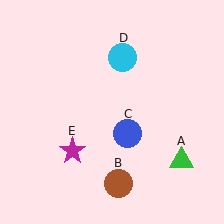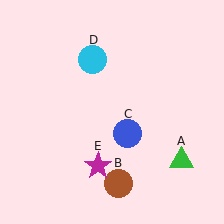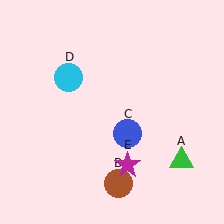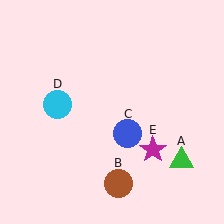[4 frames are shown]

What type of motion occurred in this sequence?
The cyan circle (object D), magenta star (object E) rotated counterclockwise around the center of the scene.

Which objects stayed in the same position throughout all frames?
Green triangle (object A) and brown circle (object B) and blue circle (object C) remained stationary.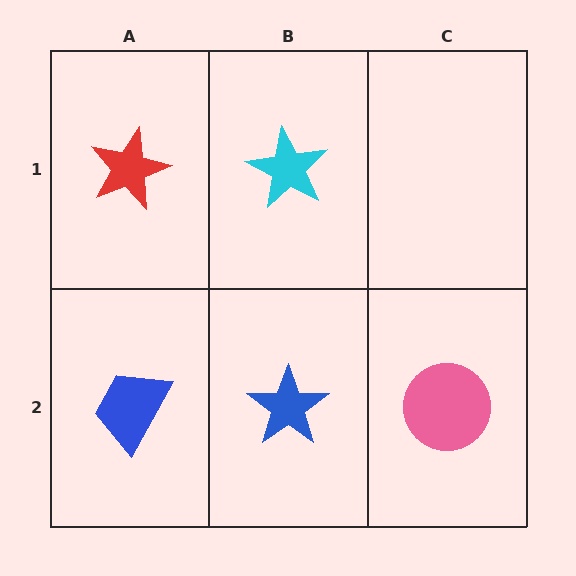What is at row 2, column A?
A blue trapezoid.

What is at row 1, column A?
A red star.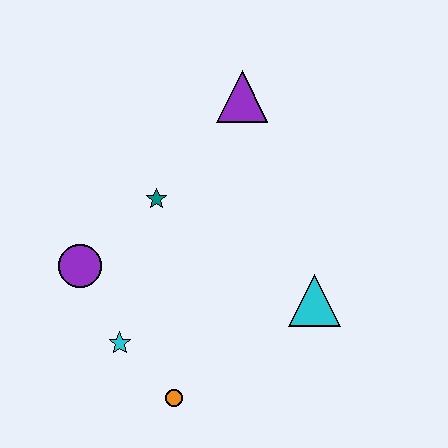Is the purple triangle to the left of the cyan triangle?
Yes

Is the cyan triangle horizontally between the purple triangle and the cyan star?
No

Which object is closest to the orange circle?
The cyan star is closest to the orange circle.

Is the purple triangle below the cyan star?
No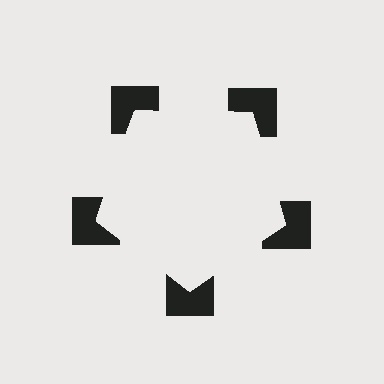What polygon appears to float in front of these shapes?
An illusory pentagon — its edges are inferred from the aligned wedge cuts in the notched squares, not physically drawn.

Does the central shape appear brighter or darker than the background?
It typically appears slightly brighter than the background, even though no actual brightness change is drawn.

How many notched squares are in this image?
There are 5 — one at each vertex of the illusory pentagon.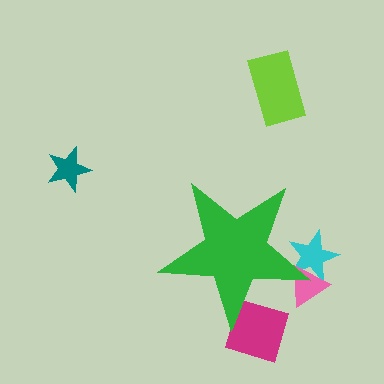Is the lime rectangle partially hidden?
No, the lime rectangle is fully visible.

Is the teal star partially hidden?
No, the teal star is fully visible.